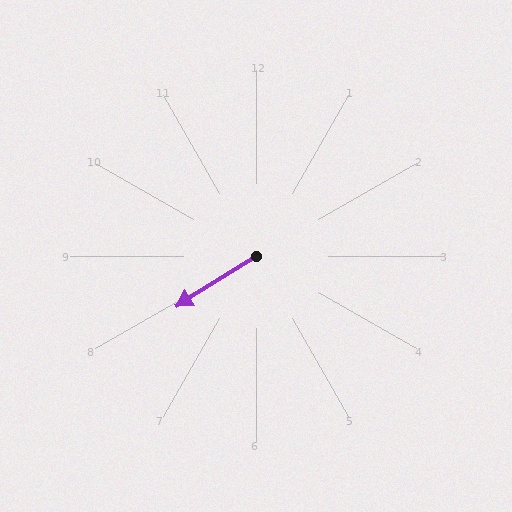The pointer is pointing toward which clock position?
Roughly 8 o'clock.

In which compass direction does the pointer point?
Southwest.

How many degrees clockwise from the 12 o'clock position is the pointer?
Approximately 238 degrees.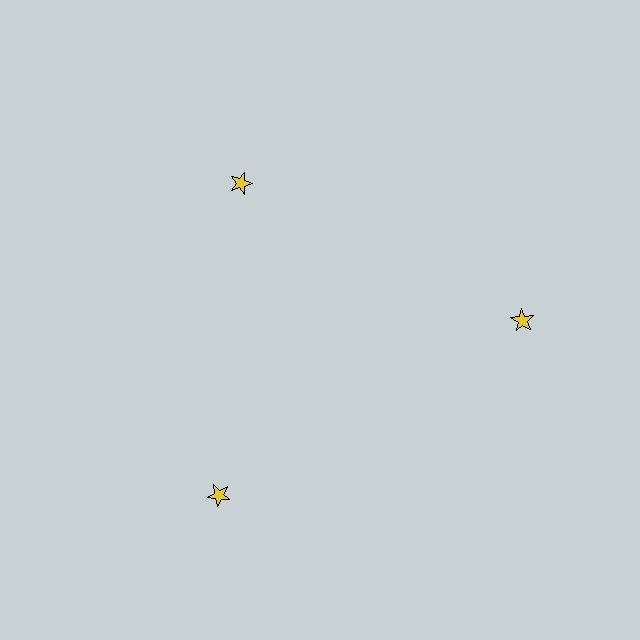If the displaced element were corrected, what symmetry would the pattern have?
It would have 3-fold rotational symmetry — the pattern would map onto itself every 120 degrees.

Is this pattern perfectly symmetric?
No. The 3 yellow stars are arranged in a ring, but one element near the 11 o'clock position is pulled inward toward the center, breaking the 3-fold rotational symmetry.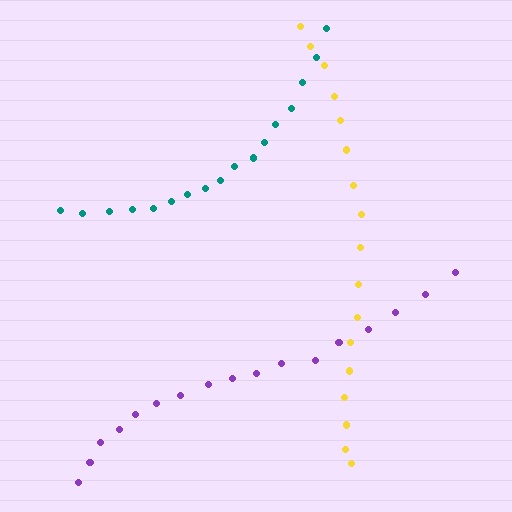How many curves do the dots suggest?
There are 3 distinct paths.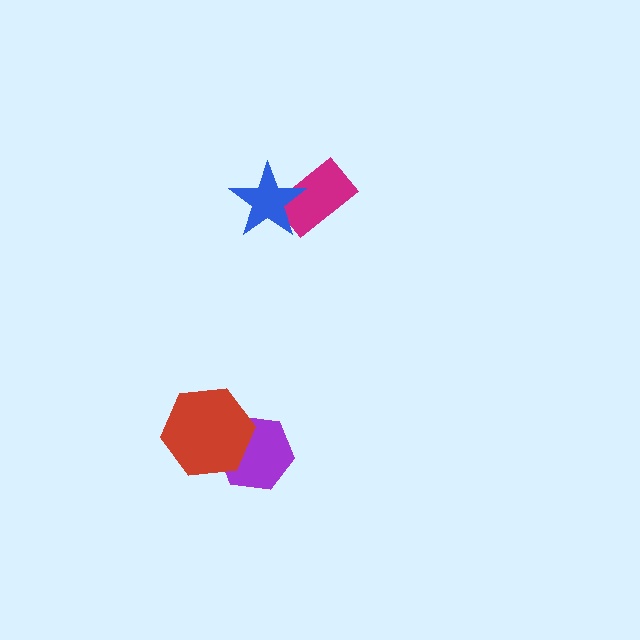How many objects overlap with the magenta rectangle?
1 object overlaps with the magenta rectangle.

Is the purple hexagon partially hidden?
Yes, it is partially covered by another shape.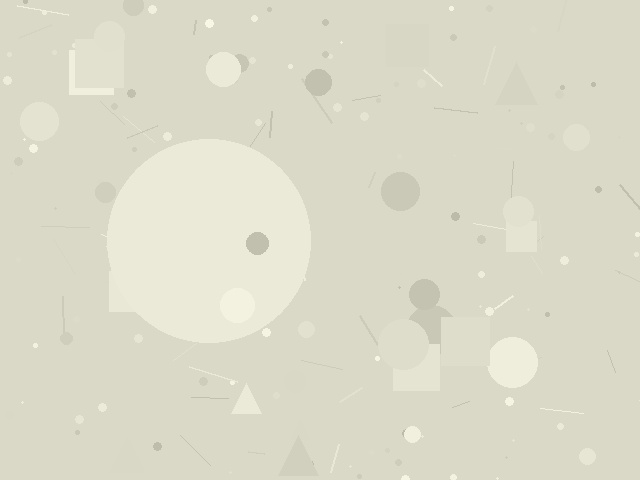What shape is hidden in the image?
A circle is hidden in the image.